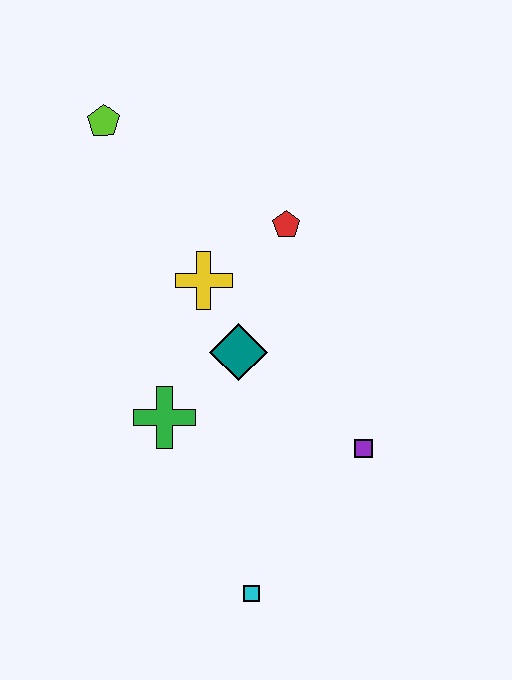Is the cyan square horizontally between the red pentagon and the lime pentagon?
Yes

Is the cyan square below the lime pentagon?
Yes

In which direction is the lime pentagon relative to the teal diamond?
The lime pentagon is above the teal diamond.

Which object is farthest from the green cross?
The lime pentagon is farthest from the green cross.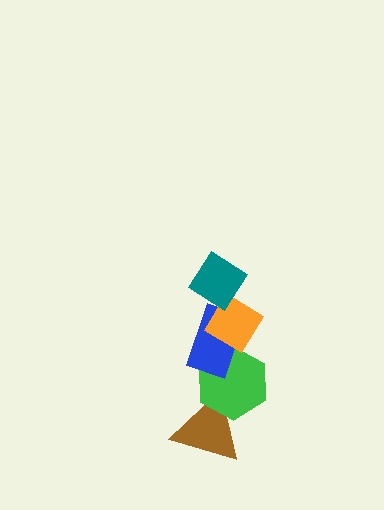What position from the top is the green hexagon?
The green hexagon is 4th from the top.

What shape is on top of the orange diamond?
The teal diamond is on top of the orange diamond.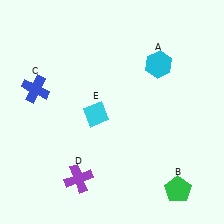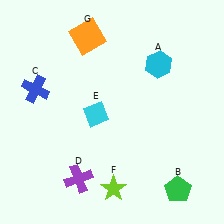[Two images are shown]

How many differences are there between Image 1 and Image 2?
There are 2 differences between the two images.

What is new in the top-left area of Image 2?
An orange square (G) was added in the top-left area of Image 2.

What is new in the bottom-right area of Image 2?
A lime star (F) was added in the bottom-right area of Image 2.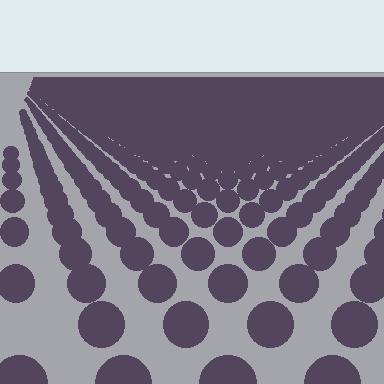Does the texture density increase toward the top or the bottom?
Density increases toward the top.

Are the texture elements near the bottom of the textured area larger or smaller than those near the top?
Larger. Near the bottom, elements are closer to the viewer and appear at a bigger on-screen size.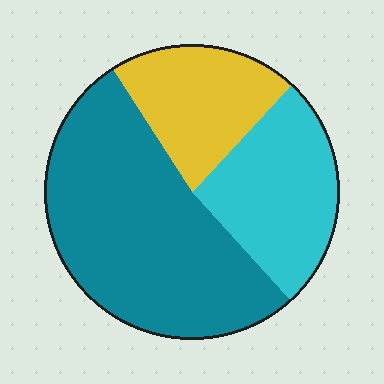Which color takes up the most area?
Teal, at roughly 55%.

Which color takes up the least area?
Yellow, at roughly 20%.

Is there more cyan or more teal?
Teal.